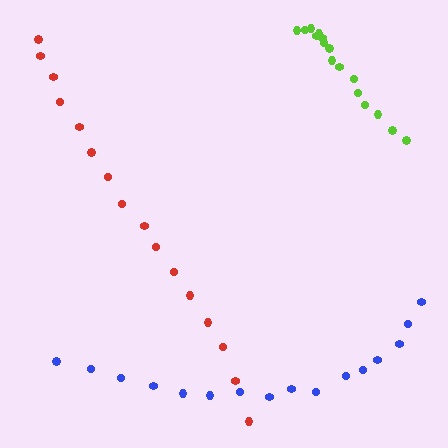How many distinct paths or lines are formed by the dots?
There are 3 distinct paths.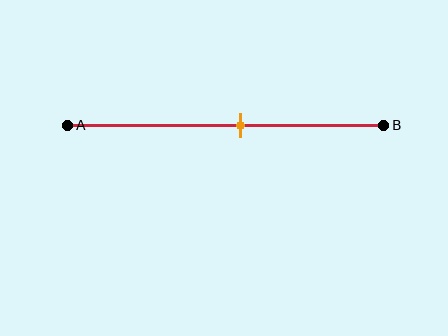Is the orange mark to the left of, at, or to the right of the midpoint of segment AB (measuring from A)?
The orange mark is to the right of the midpoint of segment AB.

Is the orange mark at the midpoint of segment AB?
No, the mark is at about 55% from A, not at the 50% midpoint.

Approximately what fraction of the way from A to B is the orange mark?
The orange mark is approximately 55% of the way from A to B.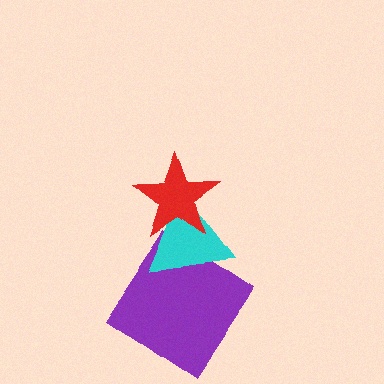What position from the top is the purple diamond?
The purple diamond is 3rd from the top.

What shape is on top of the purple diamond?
The cyan triangle is on top of the purple diamond.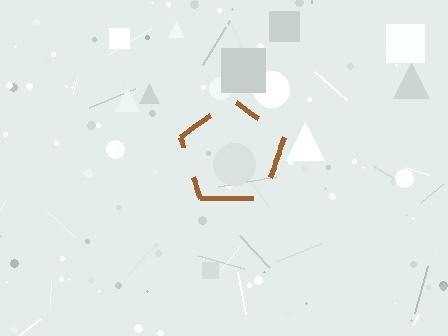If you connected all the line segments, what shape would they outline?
They would outline a pentagon.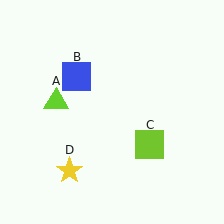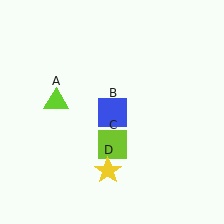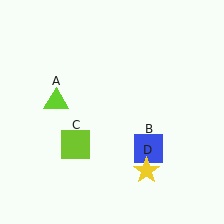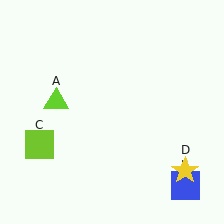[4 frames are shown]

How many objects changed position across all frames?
3 objects changed position: blue square (object B), lime square (object C), yellow star (object D).